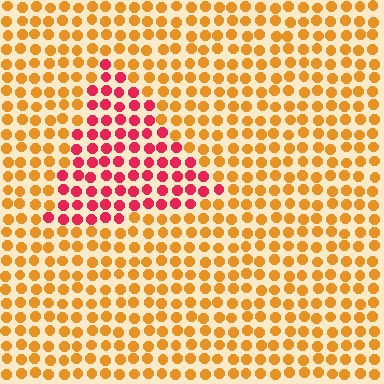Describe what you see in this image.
The image is filled with small orange elements in a uniform arrangement. A triangle-shaped region is visible where the elements are tinted to a slightly different hue, forming a subtle color boundary.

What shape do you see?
I see a triangle.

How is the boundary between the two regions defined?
The boundary is defined purely by a slight shift in hue (about 49 degrees). Spacing, size, and orientation are identical on both sides.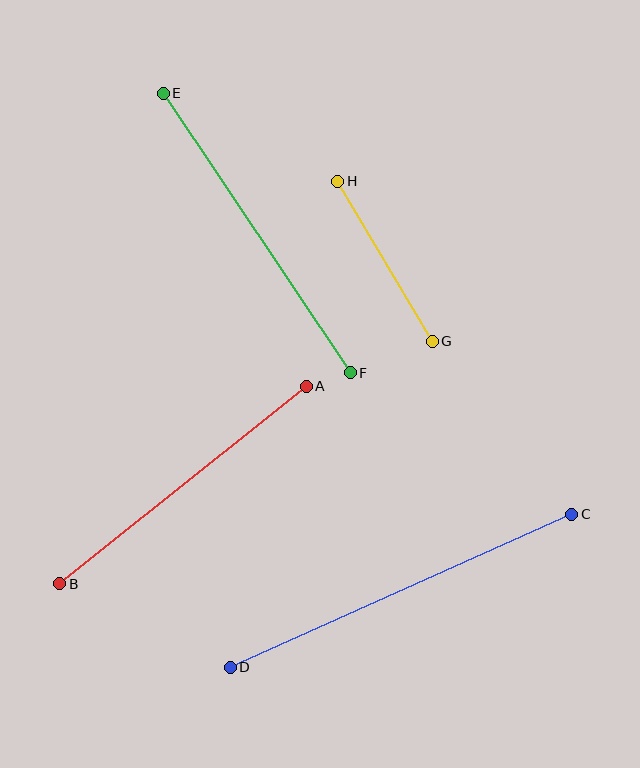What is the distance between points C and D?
The distance is approximately 374 pixels.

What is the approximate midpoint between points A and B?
The midpoint is at approximately (183, 485) pixels.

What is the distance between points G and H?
The distance is approximately 186 pixels.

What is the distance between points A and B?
The distance is approximately 316 pixels.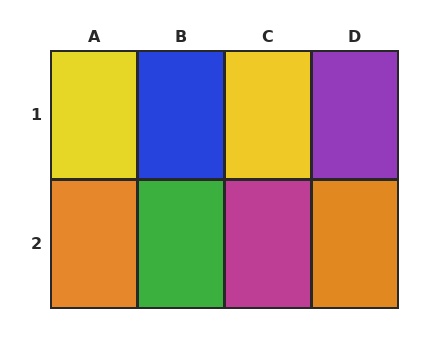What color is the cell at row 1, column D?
Purple.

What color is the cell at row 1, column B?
Blue.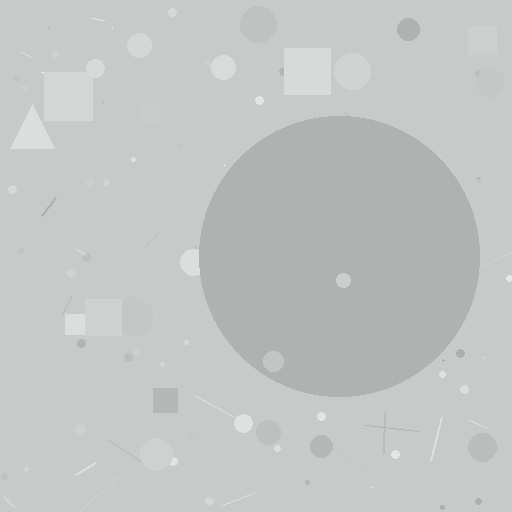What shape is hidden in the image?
A circle is hidden in the image.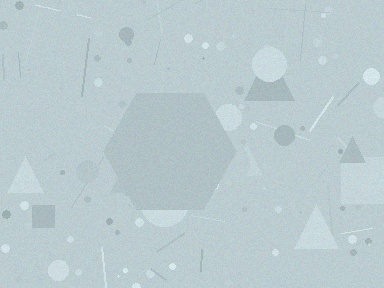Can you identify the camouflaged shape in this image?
The camouflaged shape is a hexagon.